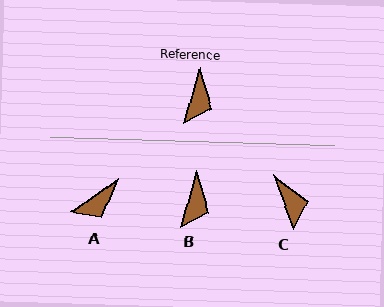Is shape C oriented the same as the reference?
No, it is off by about 36 degrees.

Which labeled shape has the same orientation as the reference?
B.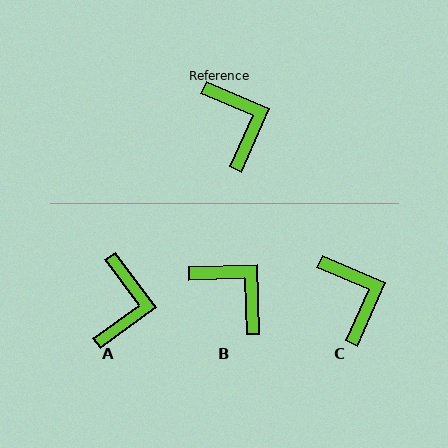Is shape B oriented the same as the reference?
No, it is off by about 25 degrees.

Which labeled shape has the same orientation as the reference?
C.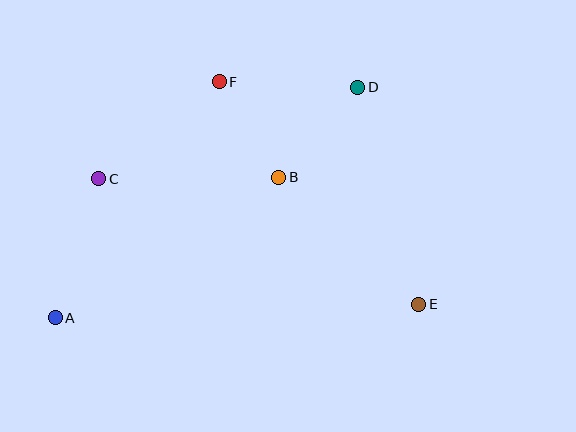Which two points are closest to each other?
Points B and F are closest to each other.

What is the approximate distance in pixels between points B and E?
The distance between B and E is approximately 189 pixels.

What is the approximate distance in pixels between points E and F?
The distance between E and F is approximately 299 pixels.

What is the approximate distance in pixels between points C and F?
The distance between C and F is approximately 155 pixels.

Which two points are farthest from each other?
Points A and D are farthest from each other.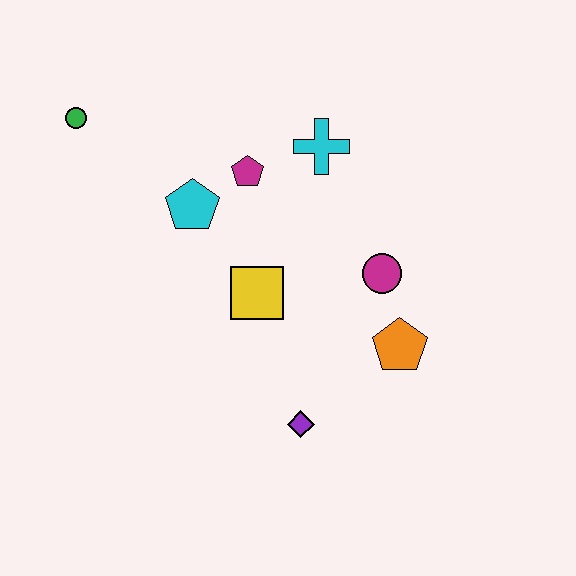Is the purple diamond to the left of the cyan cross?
Yes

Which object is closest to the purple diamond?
The orange pentagon is closest to the purple diamond.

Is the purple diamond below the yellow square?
Yes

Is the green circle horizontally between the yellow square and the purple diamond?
No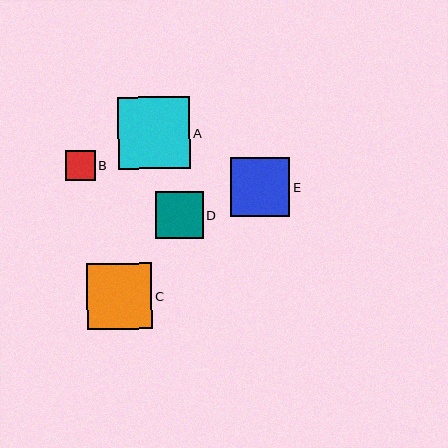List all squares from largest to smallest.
From largest to smallest: A, C, E, D, B.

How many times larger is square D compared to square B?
Square D is approximately 1.6 times the size of square B.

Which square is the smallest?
Square B is the smallest with a size of approximately 29 pixels.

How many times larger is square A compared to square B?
Square A is approximately 2.4 times the size of square B.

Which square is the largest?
Square A is the largest with a size of approximately 72 pixels.